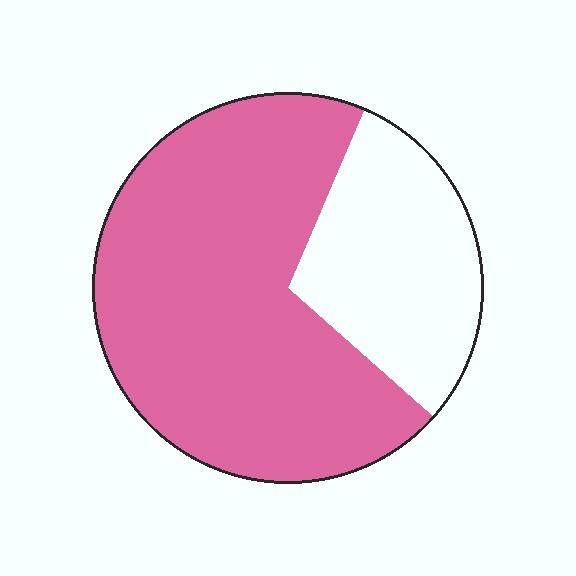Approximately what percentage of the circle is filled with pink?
Approximately 70%.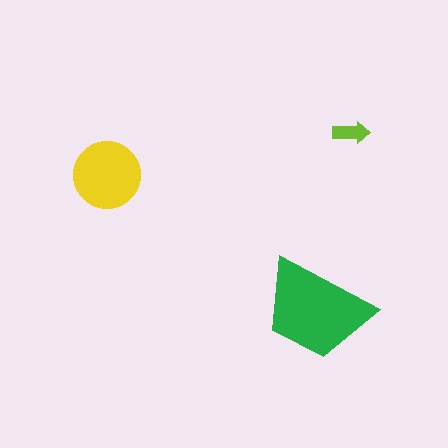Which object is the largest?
The green trapezoid.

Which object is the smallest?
The lime arrow.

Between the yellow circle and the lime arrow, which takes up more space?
The yellow circle.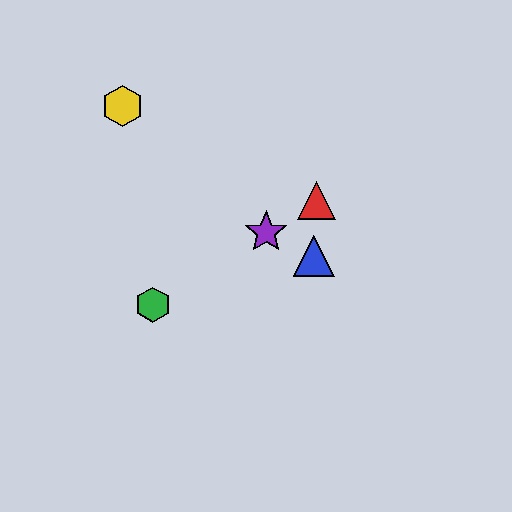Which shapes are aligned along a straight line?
The red triangle, the green hexagon, the purple star are aligned along a straight line.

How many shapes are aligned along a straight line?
3 shapes (the red triangle, the green hexagon, the purple star) are aligned along a straight line.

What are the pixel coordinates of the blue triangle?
The blue triangle is at (314, 256).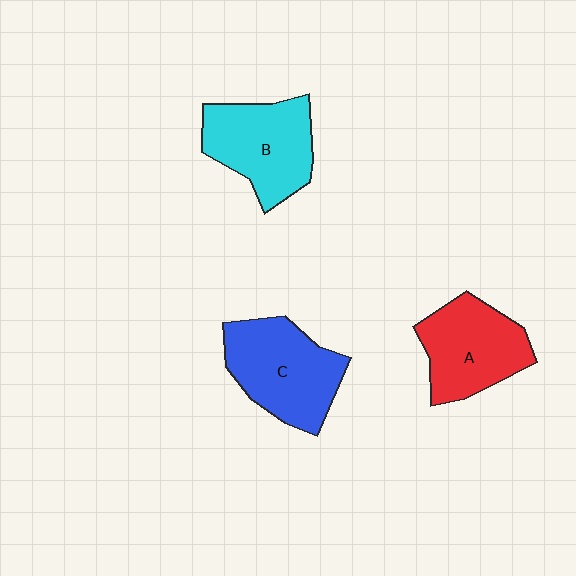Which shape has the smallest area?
Shape A (red).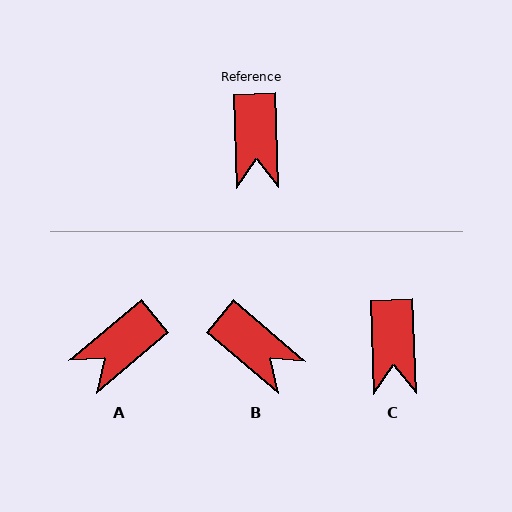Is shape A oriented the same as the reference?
No, it is off by about 52 degrees.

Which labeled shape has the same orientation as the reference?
C.